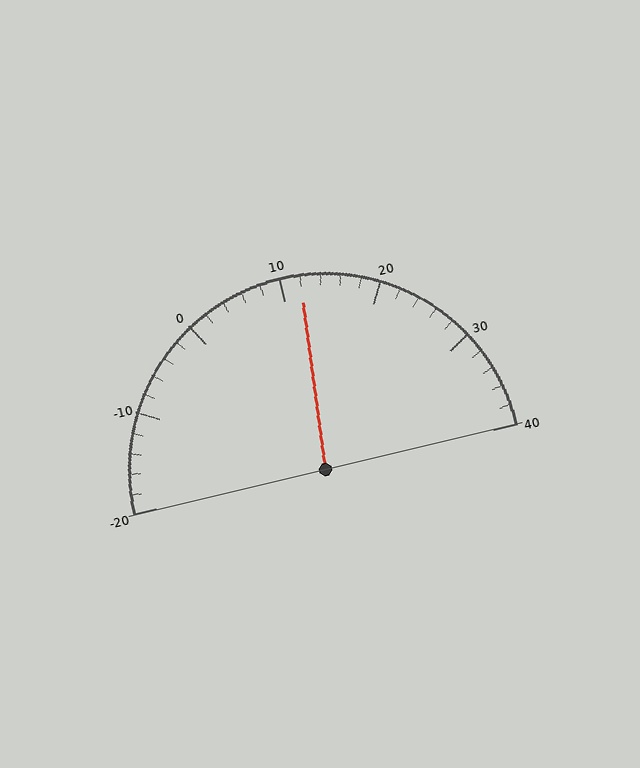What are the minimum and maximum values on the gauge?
The gauge ranges from -20 to 40.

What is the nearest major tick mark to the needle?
The nearest major tick mark is 10.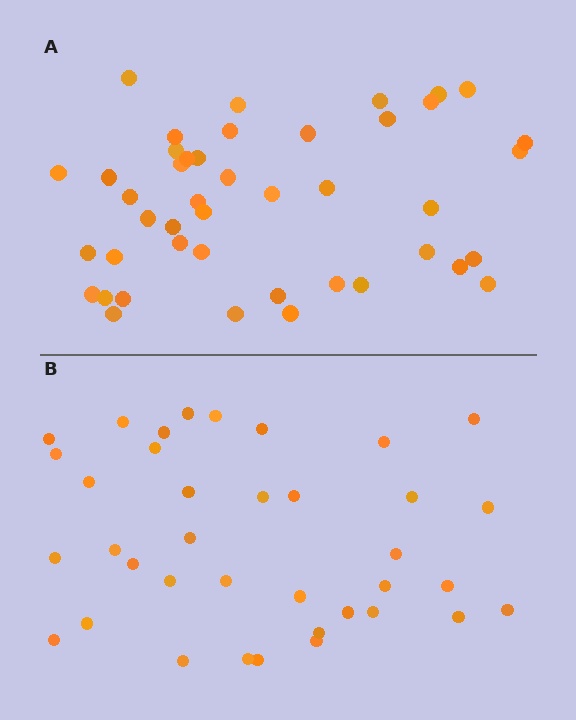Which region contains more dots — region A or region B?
Region A (the top region) has more dots.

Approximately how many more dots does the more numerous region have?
Region A has roughly 8 or so more dots than region B.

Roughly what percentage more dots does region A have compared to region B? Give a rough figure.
About 20% more.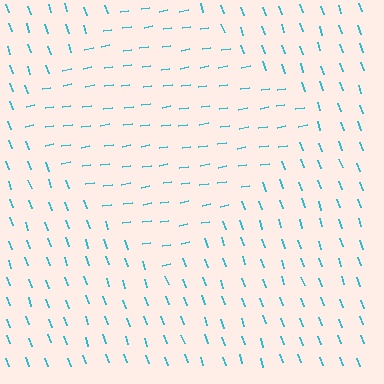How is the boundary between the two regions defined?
The boundary is defined purely by a change in line orientation (approximately 80 degrees difference). All lines are the same color and thickness.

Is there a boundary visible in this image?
Yes, there is a texture boundary formed by a change in line orientation.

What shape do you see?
I see a diamond.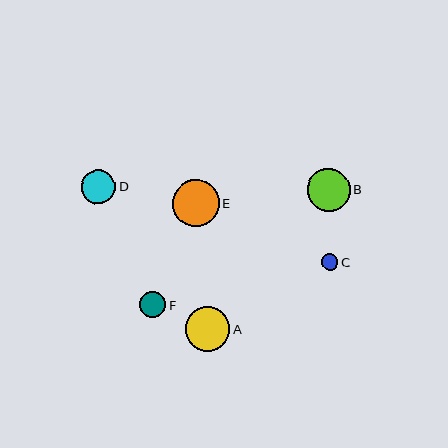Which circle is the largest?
Circle E is the largest with a size of approximately 47 pixels.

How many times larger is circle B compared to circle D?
Circle B is approximately 1.3 times the size of circle D.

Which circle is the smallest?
Circle C is the smallest with a size of approximately 17 pixels.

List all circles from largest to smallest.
From largest to smallest: E, A, B, D, F, C.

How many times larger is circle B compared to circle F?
Circle B is approximately 1.7 times the size of circle F.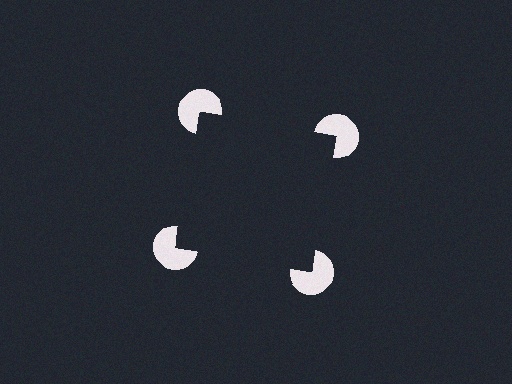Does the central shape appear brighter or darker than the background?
It typically appears slightly darker than the background, even though no actual brightness change is drawn.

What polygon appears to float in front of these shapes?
An illusory square — its edges are inferred from the aligned wedge cuts in the pac-man discs, not physically drawn.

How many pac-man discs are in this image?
There are 4 — one at each vertex of the illusory square.